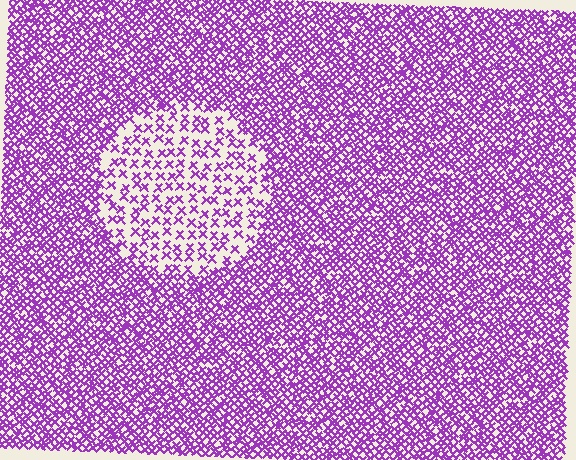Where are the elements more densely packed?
The elements are more densely packed outside the circle boundary.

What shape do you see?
I see a circle.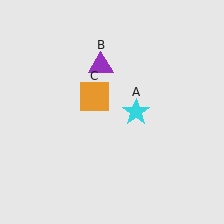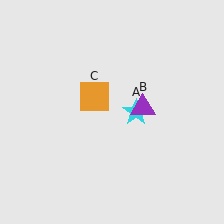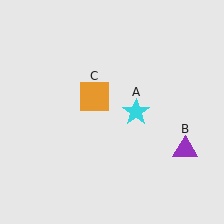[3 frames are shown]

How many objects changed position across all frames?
1 object changed position: purple triangle (object B).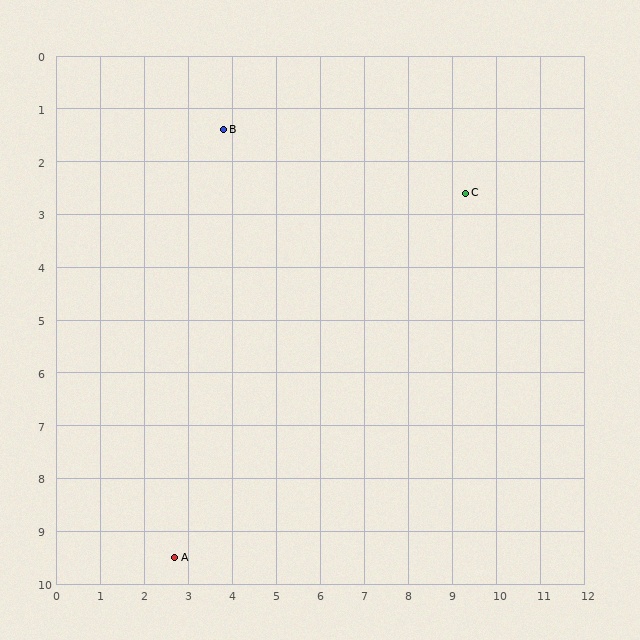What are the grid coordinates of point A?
Point A is at approximately (2.7, 9.5).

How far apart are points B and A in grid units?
Points B and A are about 8.2 grid units apart.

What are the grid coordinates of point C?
Point C is at approximately (9.3, 2.6).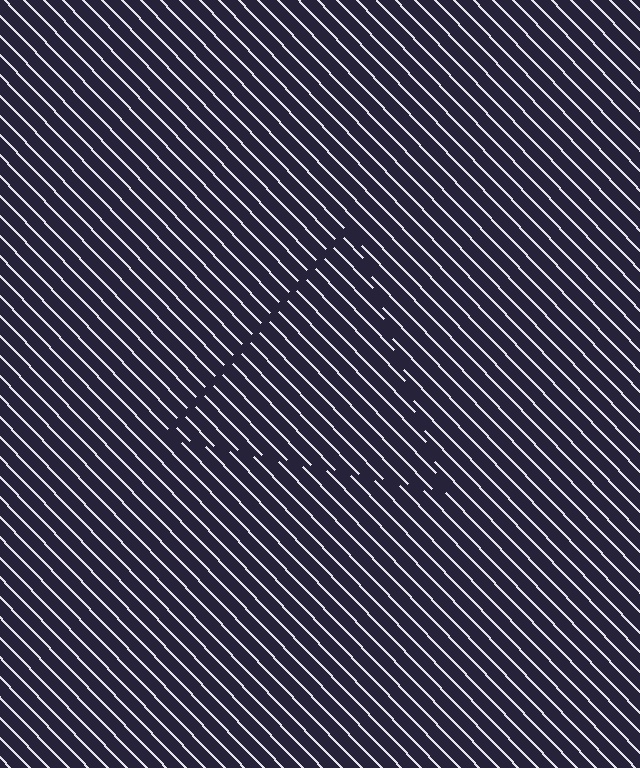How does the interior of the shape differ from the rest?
The interior of the shape contains the same grating, shifted by half a period — the contour is defined by the phase discontinuity where line-ends from the inner and outer gratings abut.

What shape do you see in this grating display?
An illusory triangle. The interior of the shape contains the same grating, shifted by half a period — the contour is defined by the phase discontinuity where line-ends from the inner and outer gratings abut.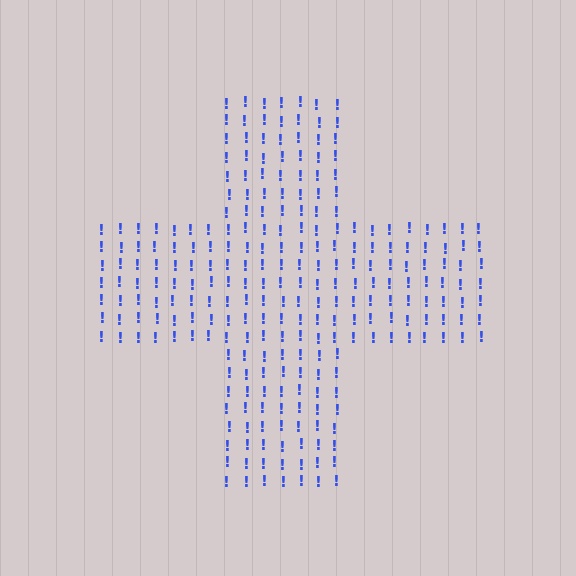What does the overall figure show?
The overall figure shows a cross.